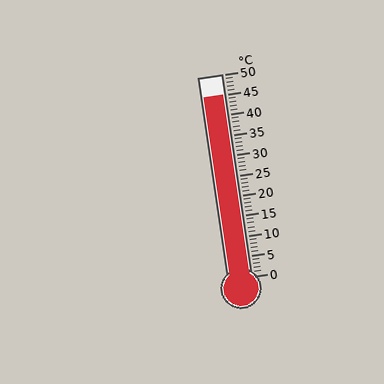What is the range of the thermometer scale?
The thermometer scale ranges from 0°C to 50°C.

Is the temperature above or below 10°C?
The temperature is above 10°C.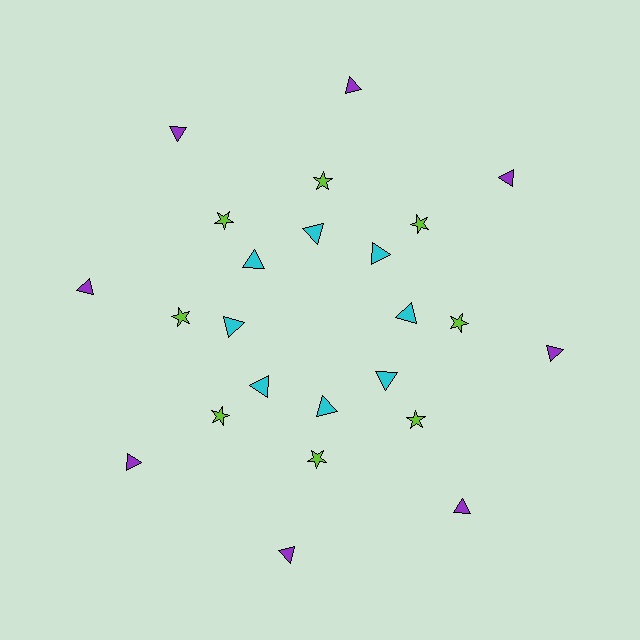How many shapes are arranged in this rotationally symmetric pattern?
There are 24 shapes, arranged in 8 groups of 3.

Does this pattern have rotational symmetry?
Yes, this pattern has 8-fold rotational symmetry. It looks the same after rotating 45 degrees around the center.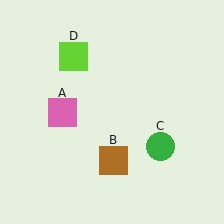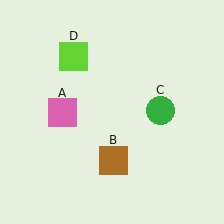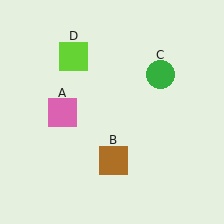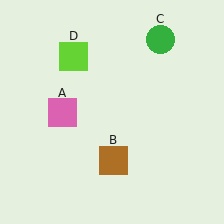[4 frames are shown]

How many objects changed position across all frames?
1 object changed position: green circle (object C).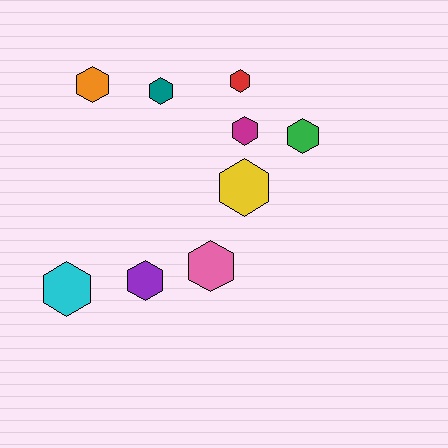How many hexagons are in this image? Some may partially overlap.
There are 9 hexagons.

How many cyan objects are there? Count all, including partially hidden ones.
There is 1 cyan object.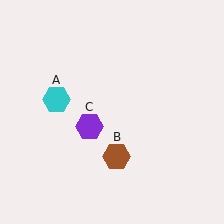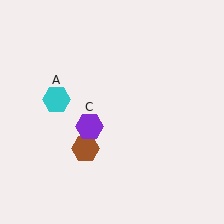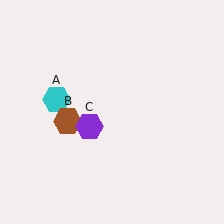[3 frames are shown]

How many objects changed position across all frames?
1 object changed position: brown hexagon (object B).